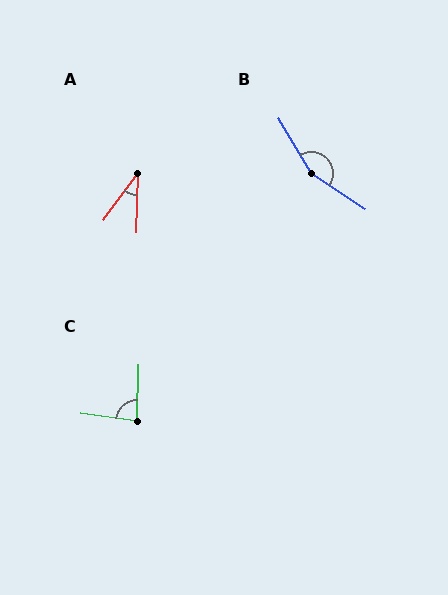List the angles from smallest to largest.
A (34°), C (84°), B (154°).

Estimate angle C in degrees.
Approximately 84 degrees.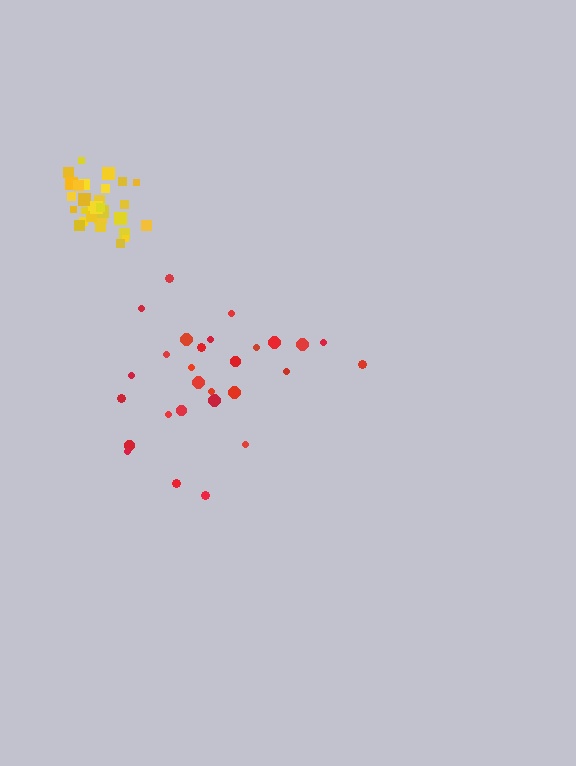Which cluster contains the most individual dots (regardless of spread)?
Yellow (30).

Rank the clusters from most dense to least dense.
yellow, red.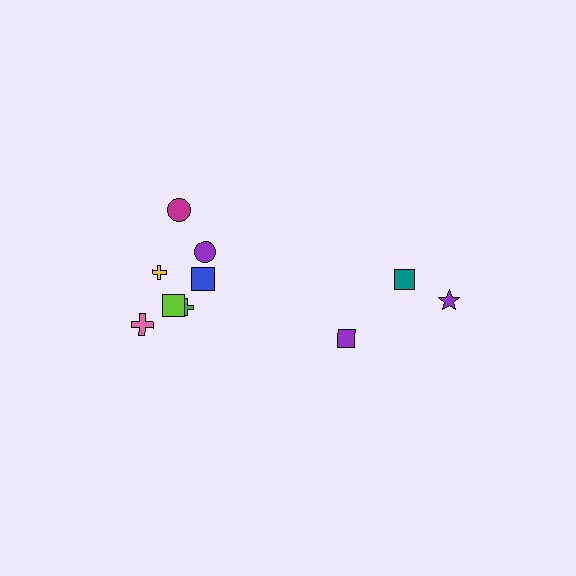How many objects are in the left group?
There are 7 objects.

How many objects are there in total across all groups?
There are 10 objects.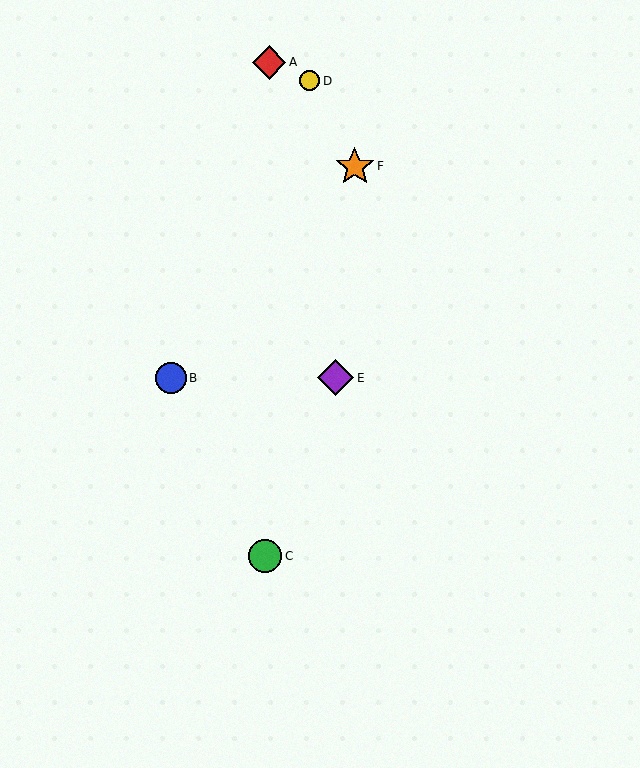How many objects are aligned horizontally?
2 objects (B, E) are aligned horizontally.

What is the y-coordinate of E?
Object E is at y≈378.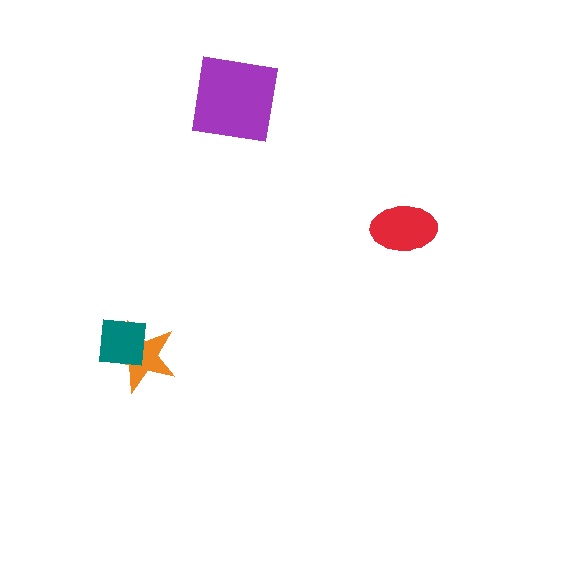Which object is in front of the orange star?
The teal square is in front of the orange star.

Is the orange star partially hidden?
Yes, it is partially covered by another shape.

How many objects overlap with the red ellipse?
0 objects overlap with the red ellipse.